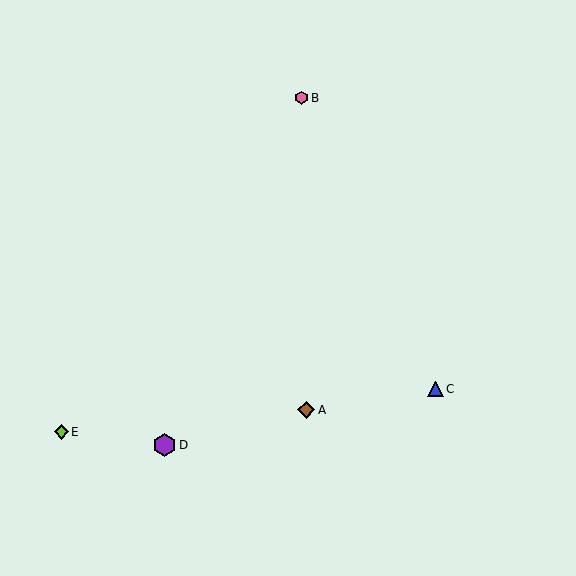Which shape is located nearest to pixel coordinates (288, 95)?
The pink hexagon (labeled B) at (301, 98) is nearest to that location.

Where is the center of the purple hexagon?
The center of the purple hexagon is at (165, 445).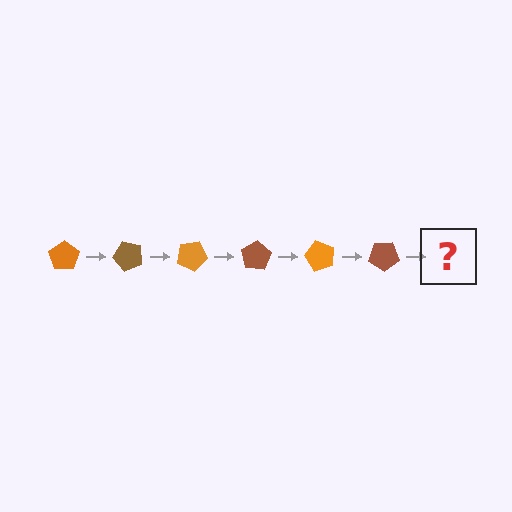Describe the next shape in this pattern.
It should be an orange pentagon, rotated 300 degrees from the start.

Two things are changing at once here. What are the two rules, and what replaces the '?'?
The two rules are that it rotates 50 degrees each step and the color cycles through orange and brown. The '?' should be an orange pentagon, rotated 300 degrees from the start.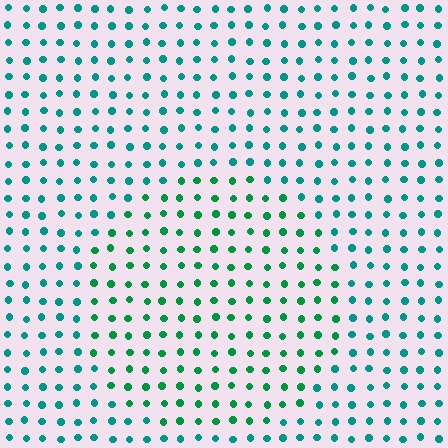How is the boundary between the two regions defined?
The boundary is defined purely by a slight shift in hue (about 30 degrees). Spacing, size, and orientation are identical on both sides.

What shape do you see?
I see a circle.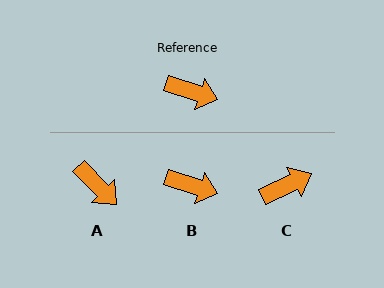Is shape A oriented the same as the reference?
No, it is off by about 28 degrees.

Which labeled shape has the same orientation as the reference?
B.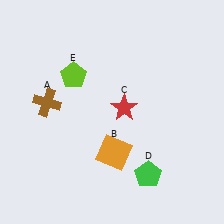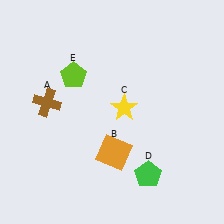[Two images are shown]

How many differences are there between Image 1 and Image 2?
There is 1 difference between the two images.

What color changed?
The star (C) changed from red in Image 1 to yellow in Image 2.